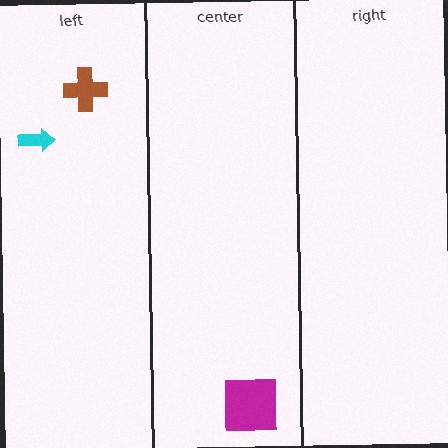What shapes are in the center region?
The magenta square.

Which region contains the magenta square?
The center region.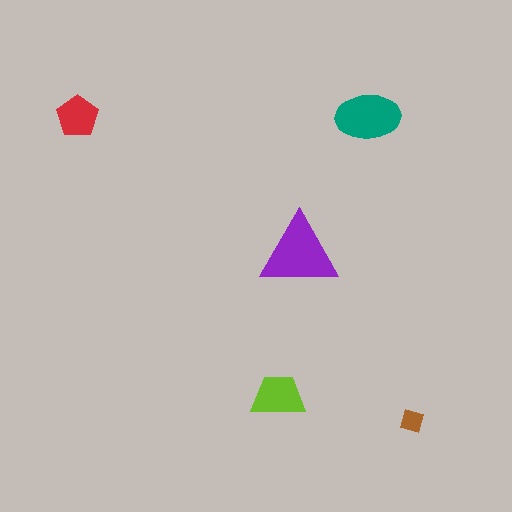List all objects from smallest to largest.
The brown diamond, the red pentagon, the lime trapezoid, the teal ellipse, the purple triangle.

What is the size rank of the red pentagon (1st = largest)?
4th.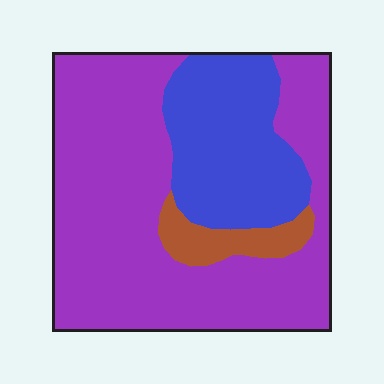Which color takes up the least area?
Brown, at roughly 5%.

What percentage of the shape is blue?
Blue takes up between a quarter and a half of the shape.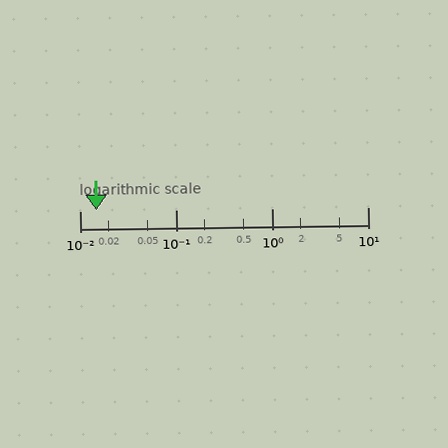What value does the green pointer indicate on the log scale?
The pointer indicates approximately 0.015.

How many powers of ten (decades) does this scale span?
The scale spans 3 decades, from 0.01 to 10.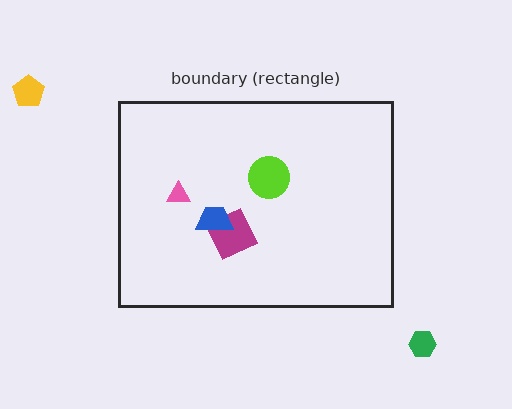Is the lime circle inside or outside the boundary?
Inside.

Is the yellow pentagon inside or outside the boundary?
Outside.